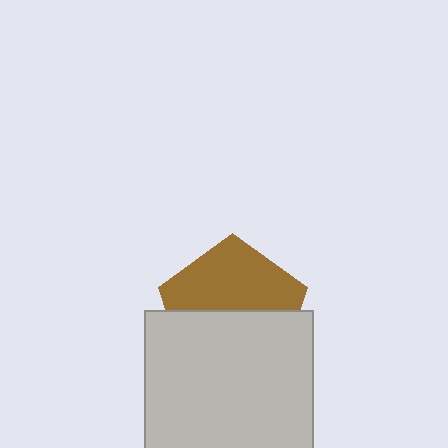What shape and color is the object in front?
The object in front is a light gray square.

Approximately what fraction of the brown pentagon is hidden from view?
Roughly 51% of the brown pentagon is hidden behind the light gray square.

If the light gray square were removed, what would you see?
You would see the complete brown pentagon.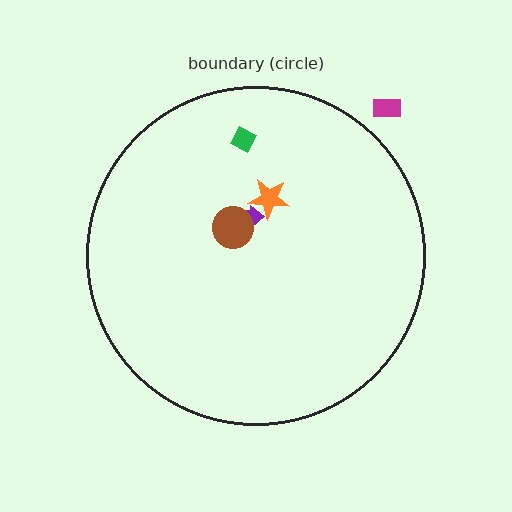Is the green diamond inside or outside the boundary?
Inside.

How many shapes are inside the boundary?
4 inside, 1 outside.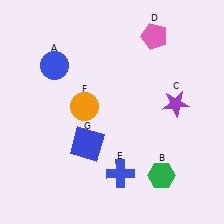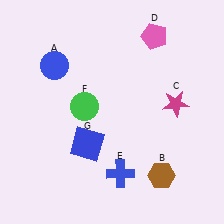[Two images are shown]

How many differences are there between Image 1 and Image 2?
There are 3 differences between the two images.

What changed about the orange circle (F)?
In Image 1, F is orange. In Image 2, it changed to green.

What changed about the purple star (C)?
In Image 1, C is purple. In Image 2, it changed to magenta.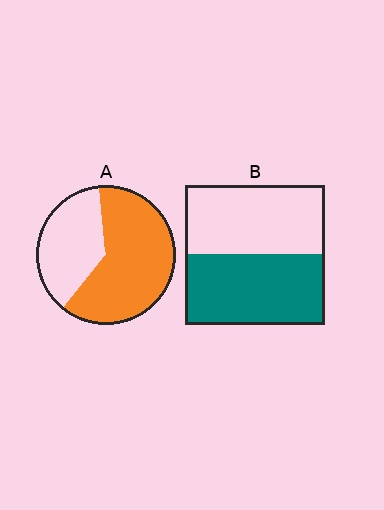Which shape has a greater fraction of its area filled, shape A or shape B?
Shape A.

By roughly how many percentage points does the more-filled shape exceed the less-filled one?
By roughly 10 percentage points (A over B).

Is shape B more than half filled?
Roughly half.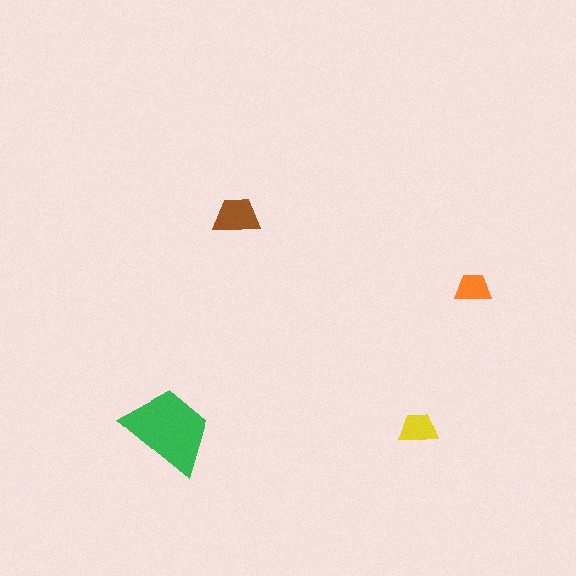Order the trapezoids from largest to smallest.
the green one, the brown one, the yellow one, the orange one.